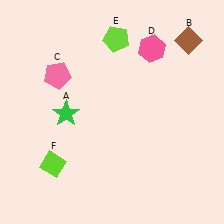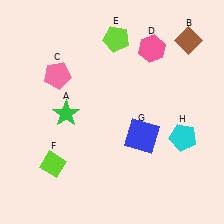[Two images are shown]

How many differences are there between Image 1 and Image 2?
There are 2 differences between the two images.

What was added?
A blue square (G), a cyan pentagon (H) were added in Image 2.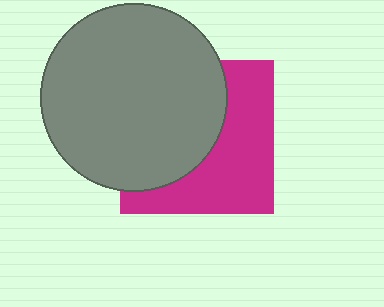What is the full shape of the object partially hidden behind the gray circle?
The partially hidden object is a magenta square.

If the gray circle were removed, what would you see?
You would see the complete magenta square.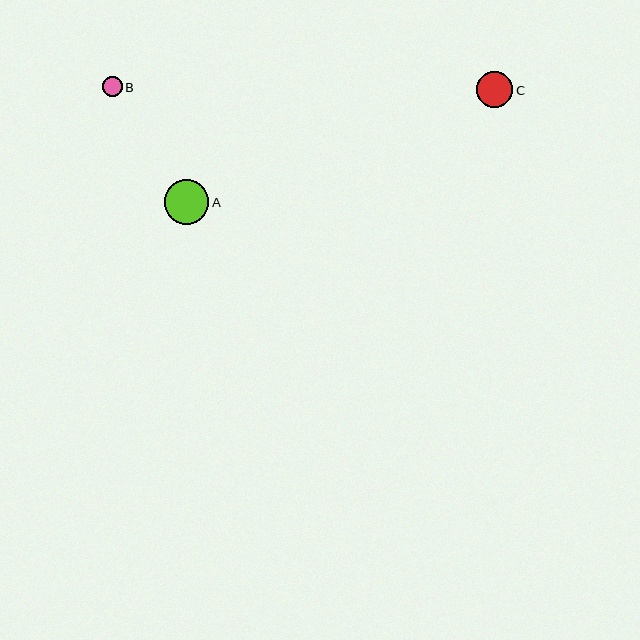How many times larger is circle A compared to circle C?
Circle A is approximately 1.2 times the size of circle C.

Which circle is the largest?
Circle A is the largest with a size of approximately 45 pixels.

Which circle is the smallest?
Circle B is the smallest with a size of approximately 20 pixels.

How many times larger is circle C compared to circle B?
Circle C is approximately 1.8 times the size of circle B.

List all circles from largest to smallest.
From largest to smallest: A, C, B.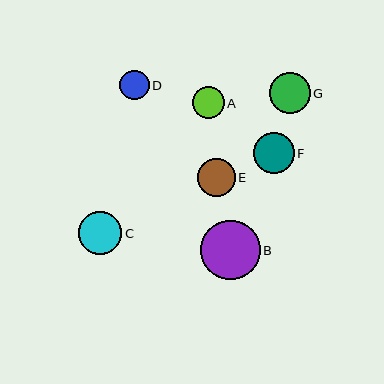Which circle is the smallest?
Circle D is the smallest with a size of approximately 30 pixels.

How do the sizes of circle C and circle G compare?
Circle C and circle G are approximately the same size.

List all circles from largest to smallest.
From largest to smallest: B, C, G, F, E, A, D.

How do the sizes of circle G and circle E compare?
Circle G and circle E are approximately the same size.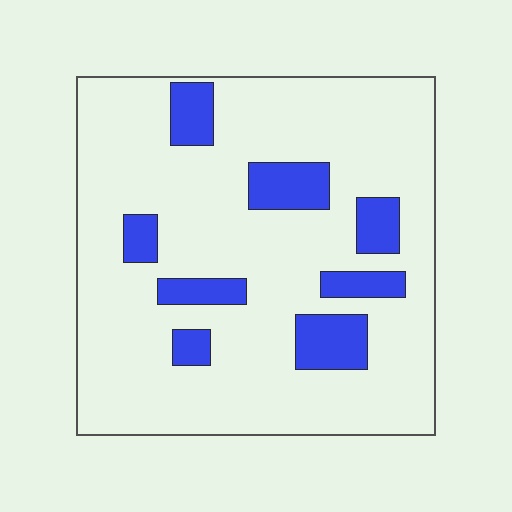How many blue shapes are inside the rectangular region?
8.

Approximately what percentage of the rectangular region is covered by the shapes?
Approximately 15%.